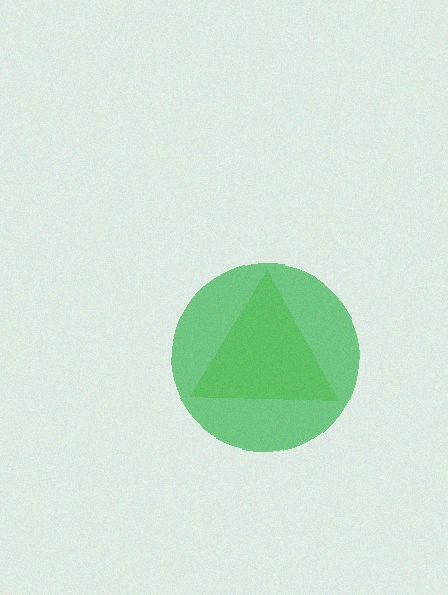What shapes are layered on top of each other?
The layered shapes are: a lime triangle, a green circle.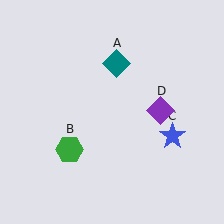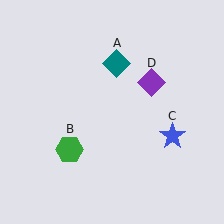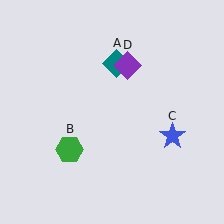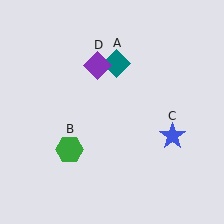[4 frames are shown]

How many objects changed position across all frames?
1 object changed position: purple diamond (object D).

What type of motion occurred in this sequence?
The purple diamond (object D) rotated counterclockwise around the center of the scene.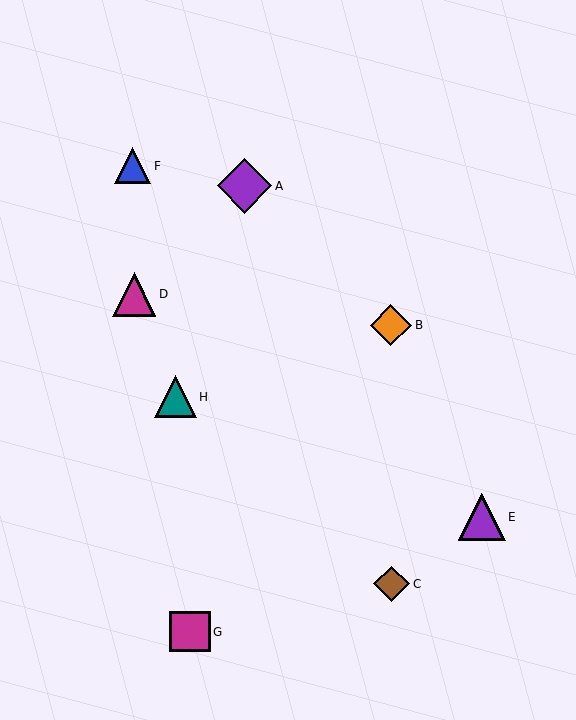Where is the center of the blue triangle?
The center of the blue triangle is at (133, 166).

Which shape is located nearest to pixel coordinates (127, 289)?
The magenta triangle (labeled D) at (134, 294) is nearest to that location.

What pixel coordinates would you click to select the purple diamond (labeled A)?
Click at (245, 186) to select the purple diamond A.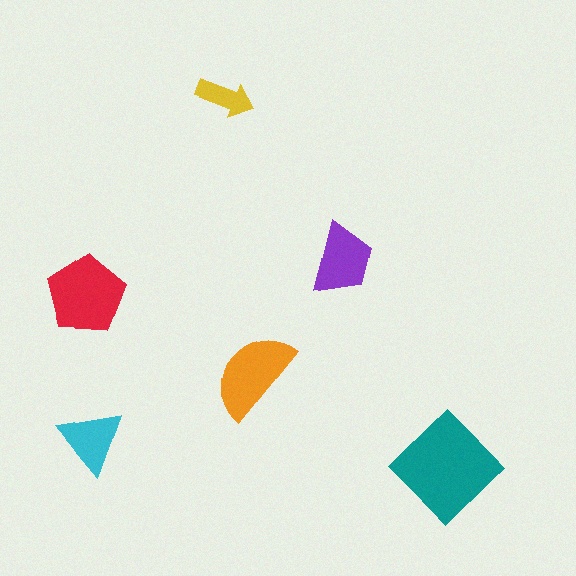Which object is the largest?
The teal diamond.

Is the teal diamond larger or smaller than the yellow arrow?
Larger.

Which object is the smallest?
The yellow arrow.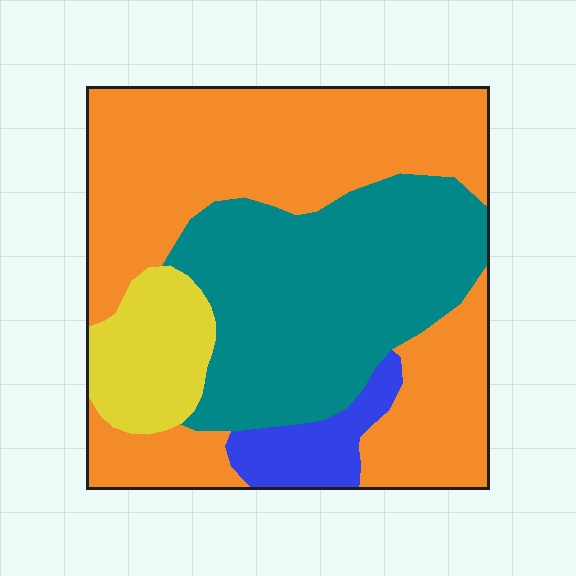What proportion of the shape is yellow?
Yellow takes up less than a quarter of the shape.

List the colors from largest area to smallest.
From largest to smallest: orange, teal, yellow, blue.